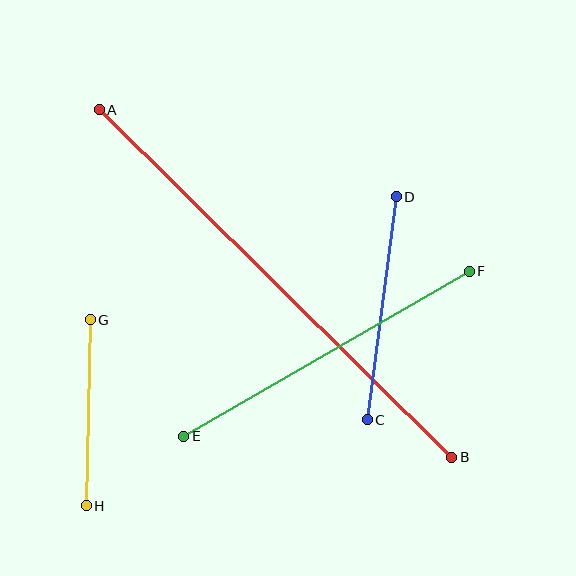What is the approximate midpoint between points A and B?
The midpoint is at approximately (276, 284) pixels.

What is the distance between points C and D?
The distance is approximately 225 pixels.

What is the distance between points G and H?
The distance is approximately 186 pixels.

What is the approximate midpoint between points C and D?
The midpoint is at approximately (382, 308) pixels.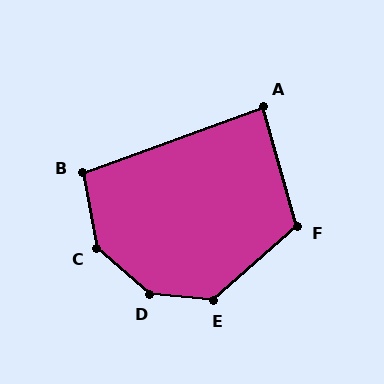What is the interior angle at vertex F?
Approximately 116 degrees (obtuse).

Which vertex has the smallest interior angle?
A, at approximately 86 degrees.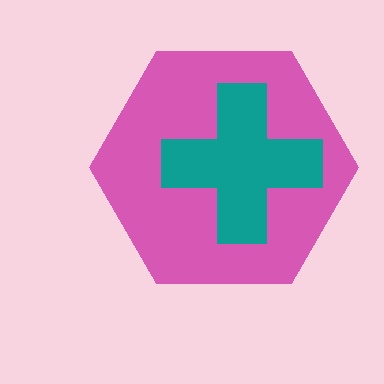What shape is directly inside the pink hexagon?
The teal cross.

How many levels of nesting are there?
2.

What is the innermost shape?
The teal cross.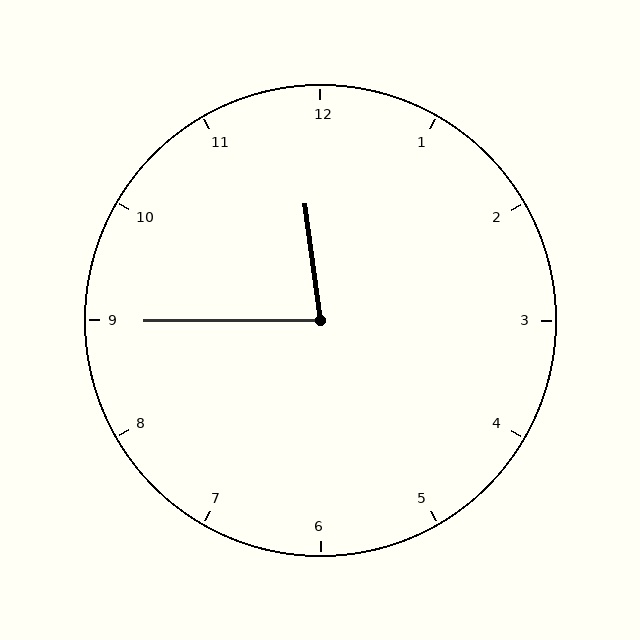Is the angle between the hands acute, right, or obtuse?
It is acute.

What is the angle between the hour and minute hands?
Approximately 82 degrees.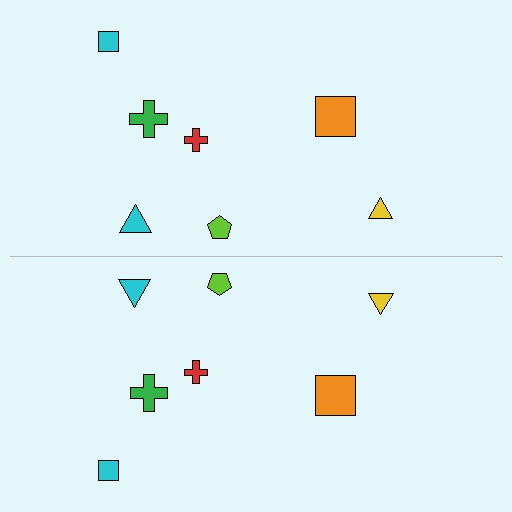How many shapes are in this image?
There are 14 shapes in this image.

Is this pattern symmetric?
Yes, this pattern has bilateral (reflection) symmetry.